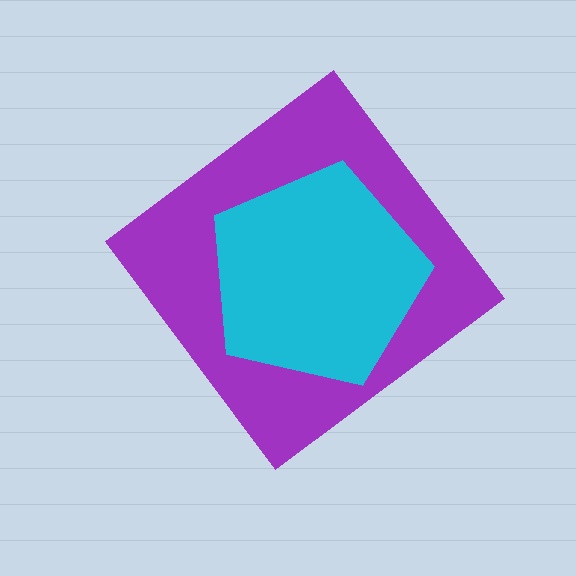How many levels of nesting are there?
2.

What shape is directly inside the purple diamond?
The cyan pentagon.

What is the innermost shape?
The cyan pentagon.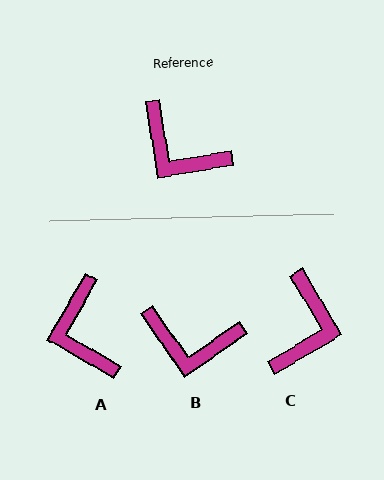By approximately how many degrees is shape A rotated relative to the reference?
Approximately 39 degrees clockwise.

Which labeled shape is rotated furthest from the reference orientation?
C, about 111 degrees away.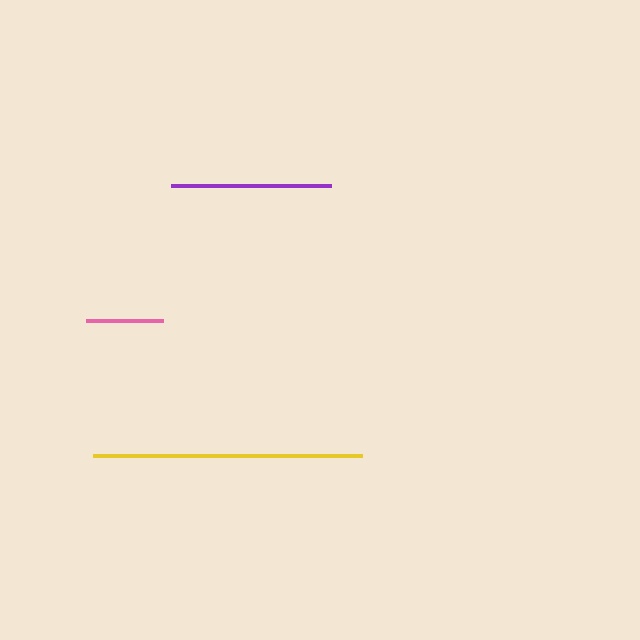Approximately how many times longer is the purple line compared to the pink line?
The purple line is approximately 2.1 times the length of the pink line.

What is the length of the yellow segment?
The yellow segment is approximately 268 pixels long.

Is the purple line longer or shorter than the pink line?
The purple line is longer than the pink line.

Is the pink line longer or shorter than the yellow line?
The yellow line is longer than the pink line.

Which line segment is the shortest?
The pink line is the shortest at approximately 77 pixels.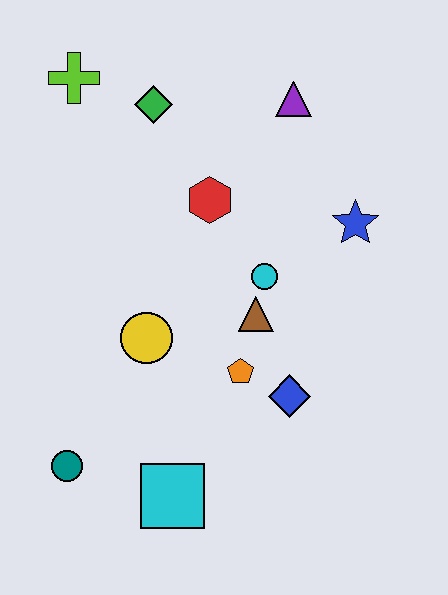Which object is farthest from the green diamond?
The cyan square is farthest from the green diamond.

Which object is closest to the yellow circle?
The orange pentagon is closest to the yellow circle.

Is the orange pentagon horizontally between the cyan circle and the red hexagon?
Yes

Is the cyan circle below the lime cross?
Yes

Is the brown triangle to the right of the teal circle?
Yes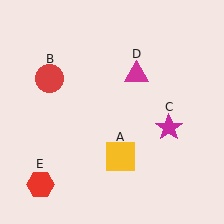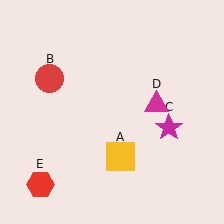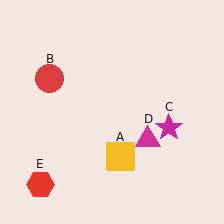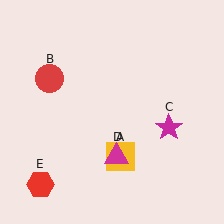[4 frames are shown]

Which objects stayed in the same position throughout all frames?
Yellow square (object A) and red circle (object B) and magenta star (object C) and red hexagon (object E) remained stationary.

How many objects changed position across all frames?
1 object changed position: magenta triangle (object D).